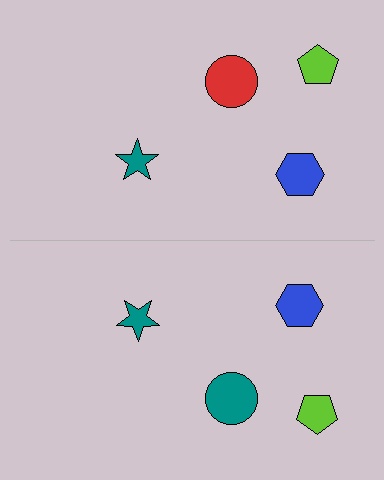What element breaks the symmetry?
The teal circle on the bottom side breaks the symmetry — its mirror counterpart is red.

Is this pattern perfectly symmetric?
No, the pattern is not perfectly symmetric. The teal circle on the bottom side breaks the symmetry — its mirror counterpart is red.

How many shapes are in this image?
There are 8 shapes in this image.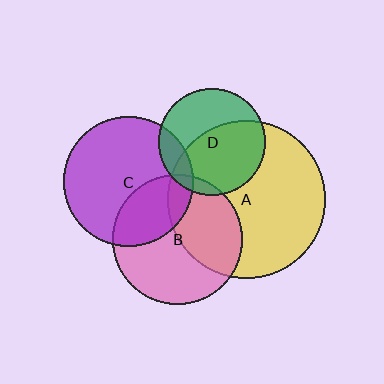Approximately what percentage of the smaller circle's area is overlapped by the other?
Approximately 40%.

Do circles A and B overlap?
Yes.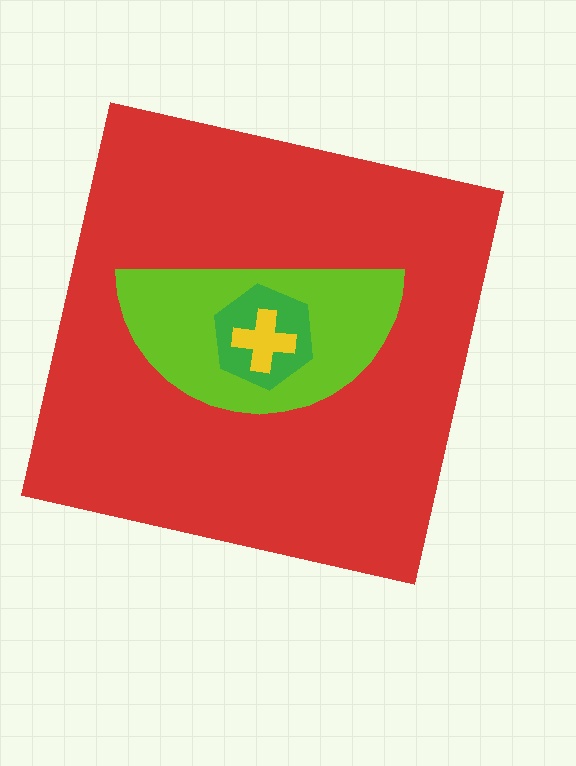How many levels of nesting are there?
4.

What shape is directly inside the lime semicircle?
The green hexagon.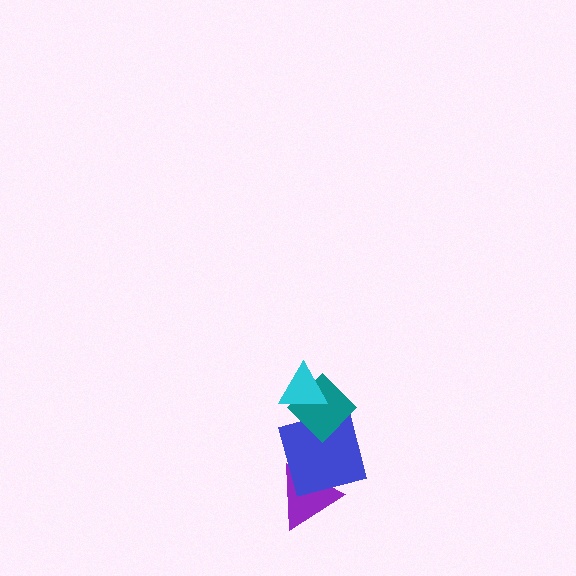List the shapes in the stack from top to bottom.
From top to bottom: the cyan triangle, the teal diamond, the blue square, the purple triangle.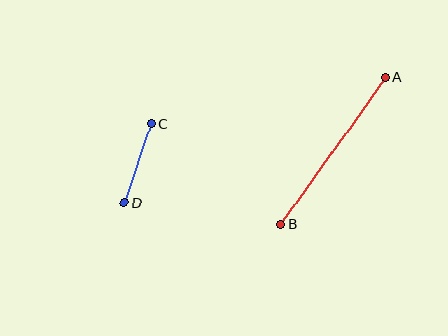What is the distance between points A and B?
The distance is approximately 180 pixels.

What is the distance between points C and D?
The distance is approximately 83 pixels.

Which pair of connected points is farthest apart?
Points A and B are farthest apart.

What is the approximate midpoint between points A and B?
The midpoint is at approximately (333, 151) pixels.